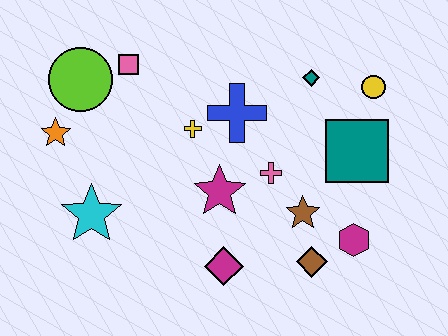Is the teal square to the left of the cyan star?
No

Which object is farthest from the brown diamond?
The lime circle is farthest from the brown diamond.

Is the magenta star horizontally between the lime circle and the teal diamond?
Yes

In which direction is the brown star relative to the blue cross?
The brown star is below the blue cross.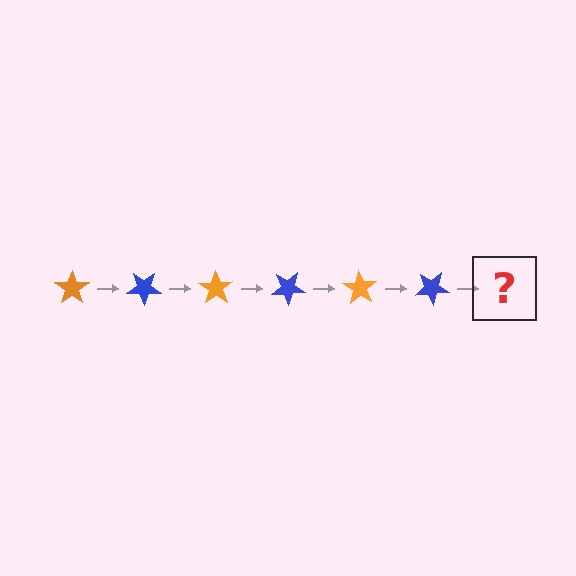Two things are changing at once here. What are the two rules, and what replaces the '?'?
The two rules are that it rotates 35 degrees each step and the color cycles through orange and blue. The '?' should be an orange star, rotated 210 degrees from the start.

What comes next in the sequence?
The next element should be an orange star, rotated 210 degrees from the start.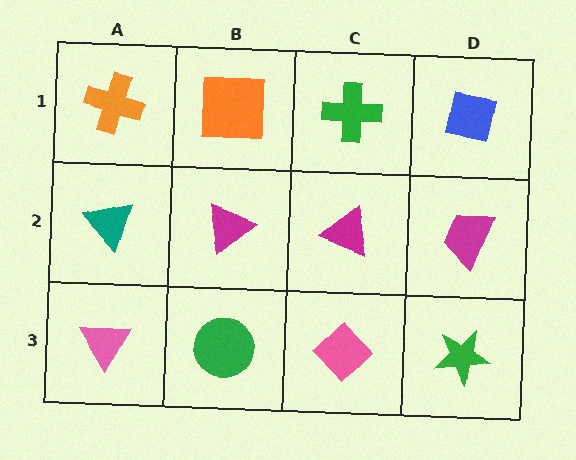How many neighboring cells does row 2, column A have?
3.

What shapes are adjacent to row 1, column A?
A teal triangle (row 2, column A), an orange square (row 1, column B).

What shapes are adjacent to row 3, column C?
A magenta triangle (row 2, column C), a green circle (row 3, column B), a green star (row 3, column D).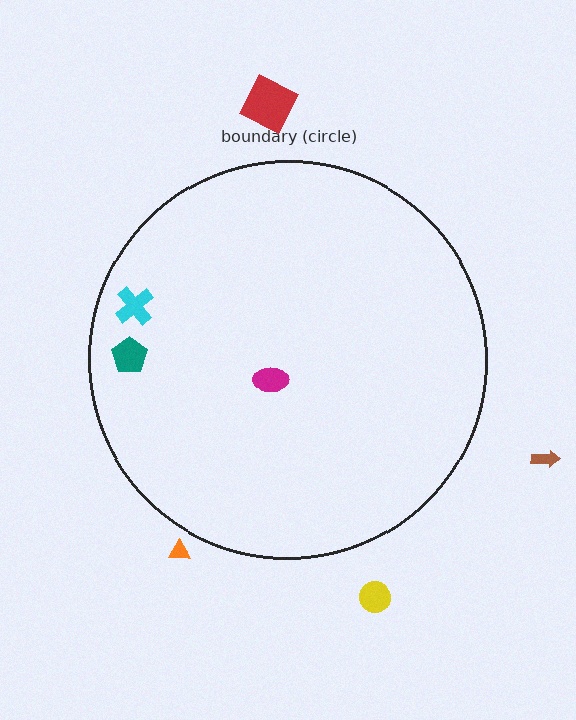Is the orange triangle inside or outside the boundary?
Outside.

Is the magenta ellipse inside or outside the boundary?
Inside.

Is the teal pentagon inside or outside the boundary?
Inside.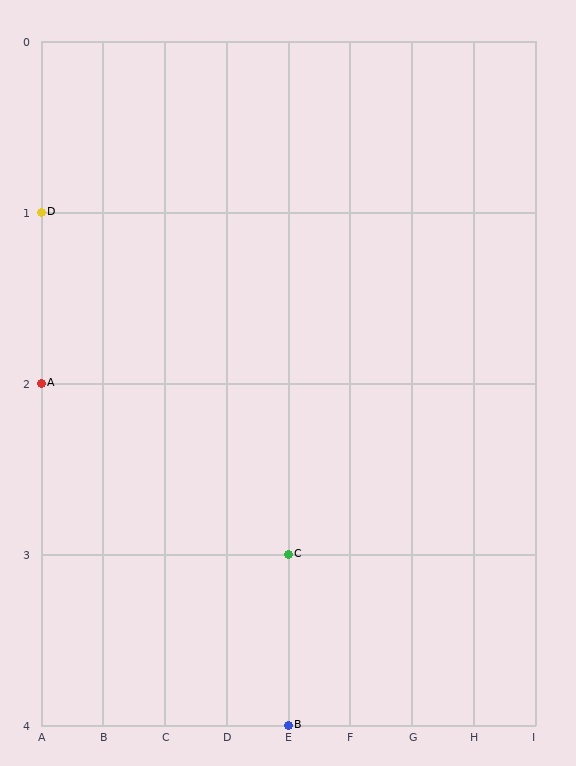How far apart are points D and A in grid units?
Points D and A are 1 row apart.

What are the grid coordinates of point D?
Point D is at grid coordinates (A, 1).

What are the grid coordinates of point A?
Point A is at grid coordinates (A, 2).